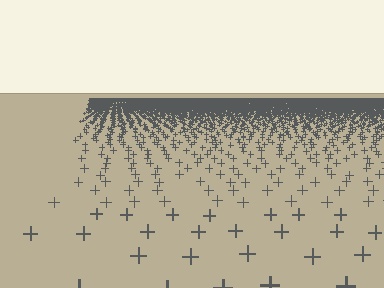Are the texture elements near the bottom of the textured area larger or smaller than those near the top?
Larger. Near the bottom, elements are closer to the viewer and appear at a bigger on-screen size.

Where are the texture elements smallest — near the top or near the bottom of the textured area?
Near the top.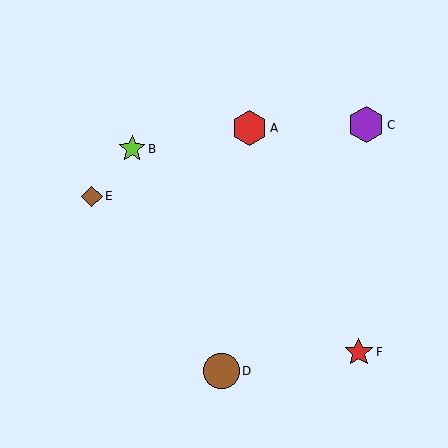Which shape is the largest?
The purple hexagon (labeled C) is the largest.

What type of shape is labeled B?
Shape B is a lime star.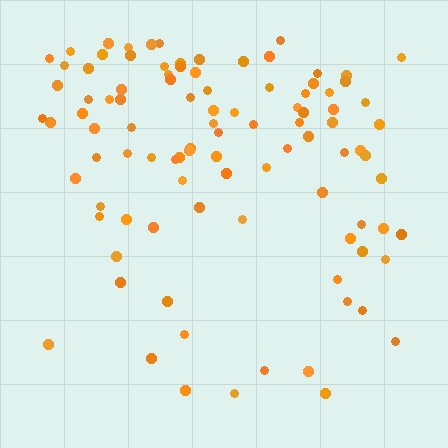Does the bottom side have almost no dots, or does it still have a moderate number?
Still a moderate number, just noticeably fewer than the top.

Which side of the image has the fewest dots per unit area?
The bottom.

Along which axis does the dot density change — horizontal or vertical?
Vertical.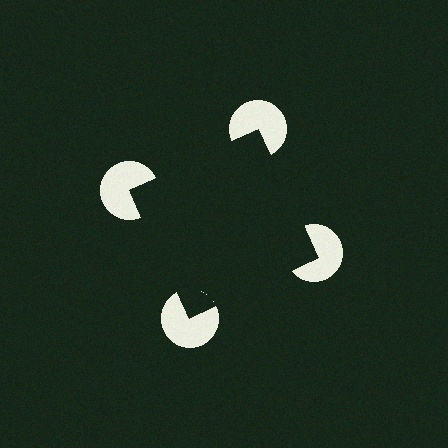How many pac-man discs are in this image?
There are 4 — one at each vertex of the illusory square.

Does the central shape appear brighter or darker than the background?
It typically appears slightly darker than the background, even though no actual brightness change is drawn.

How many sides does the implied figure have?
4 sides.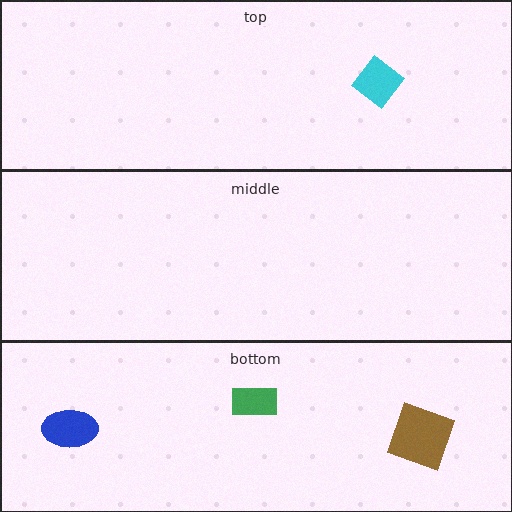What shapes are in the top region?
The cyan diamond.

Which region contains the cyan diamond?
The top region.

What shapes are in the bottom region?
The blue ellipse, the brown square, the green rectangle.